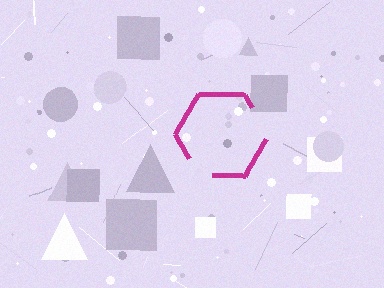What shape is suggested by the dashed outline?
The dashed outline suggests a hexagon.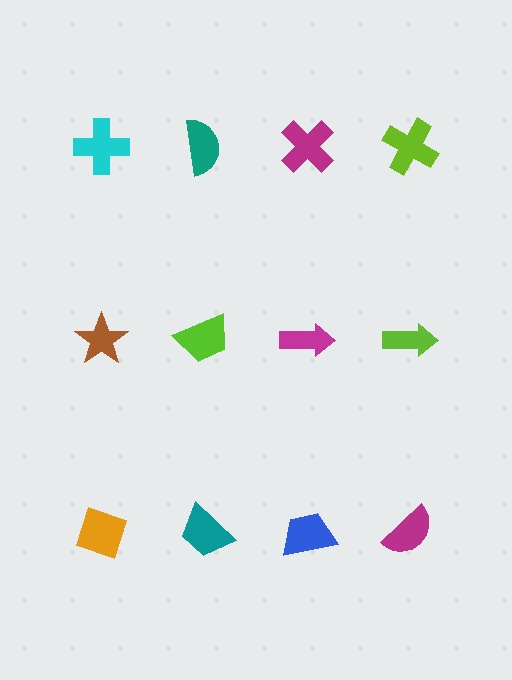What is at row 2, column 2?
A lime trapezoid.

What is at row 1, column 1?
A cyan cross.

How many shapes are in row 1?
4 shapes.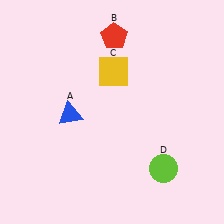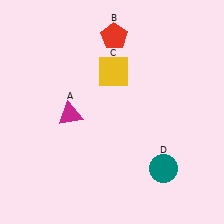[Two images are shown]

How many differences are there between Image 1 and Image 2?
There are 2 differences between the two images.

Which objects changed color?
A changed from blue to magenta. D changed from lime to teal.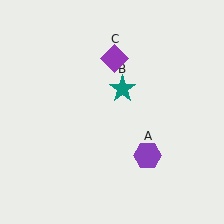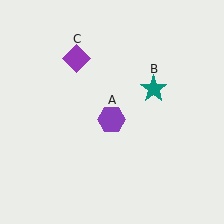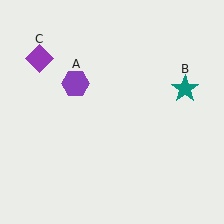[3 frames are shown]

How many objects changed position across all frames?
3 objects changed position: purple hexagon (object A), teal star (object B), purple diamond (object C).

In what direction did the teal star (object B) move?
The teal star (object B) moved right.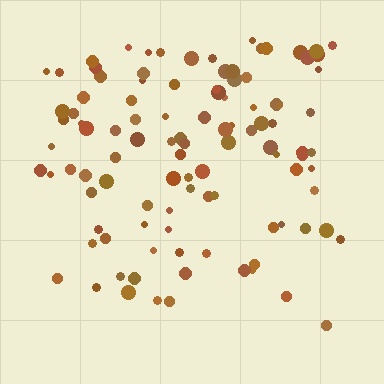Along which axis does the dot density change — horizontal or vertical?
Vertical.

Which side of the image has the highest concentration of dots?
The top.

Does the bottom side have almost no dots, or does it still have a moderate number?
Still a moderate number, just noticeably fewer than the top.